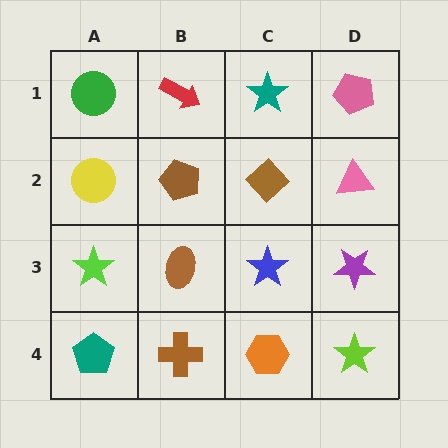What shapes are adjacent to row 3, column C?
A brown diamond (row 2, column C), an orange hexagon (row 4, column C), a brown ellipse (row 3, column B), a purple star (row 3, column D).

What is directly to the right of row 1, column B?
A teal star.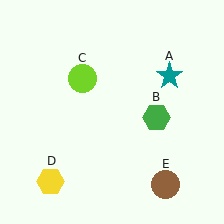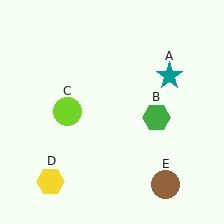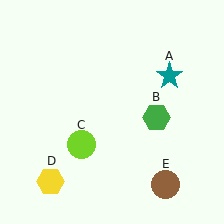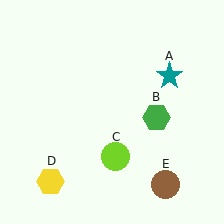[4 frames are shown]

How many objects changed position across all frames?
1 object changed position: lime circle (object C).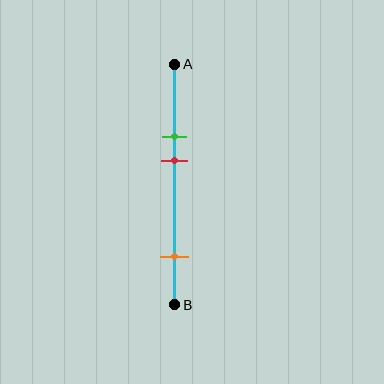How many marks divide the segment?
There are 3 marks dividing the segment.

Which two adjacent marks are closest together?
The green and red marks are the closest adjacent pair.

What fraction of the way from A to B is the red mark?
The red mark is approximately 40% (0.4) of the way from A to B.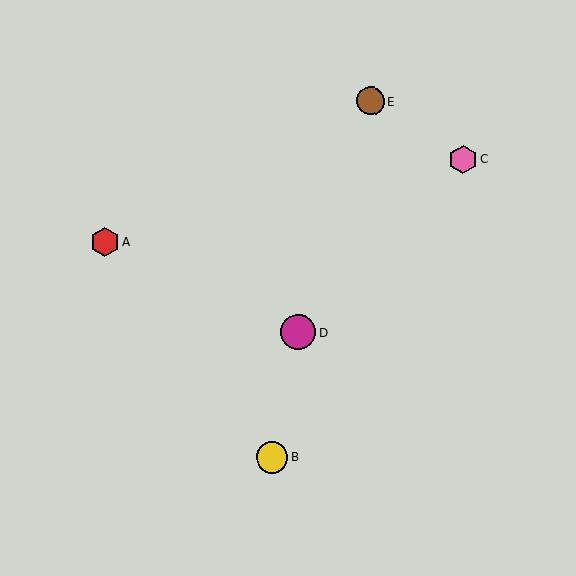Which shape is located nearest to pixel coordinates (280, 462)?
The yellow circle (labeled B) at (272, 457) is nearest to that location.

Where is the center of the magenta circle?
The center of the magenta circle is at (298, 332).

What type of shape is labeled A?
Shape A is a red hexagon.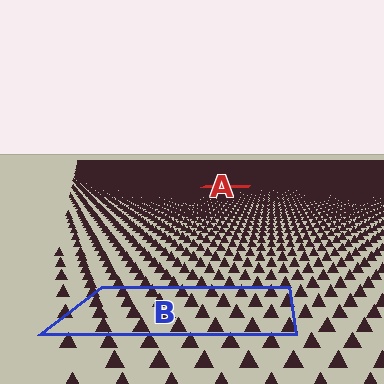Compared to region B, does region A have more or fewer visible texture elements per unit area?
Region A has more texture elements per unit area — they are packed more densely because it is farther away.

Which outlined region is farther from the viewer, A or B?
Region A is farther from the viewer — the texture elements inside it appear smaller and more densely packed.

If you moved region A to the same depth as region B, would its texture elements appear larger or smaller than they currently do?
They would appear larger. At a closer depth, the same texture elements are projected at a bigger on-screen size.